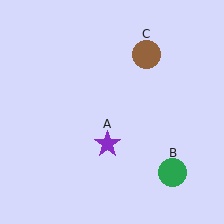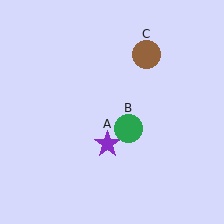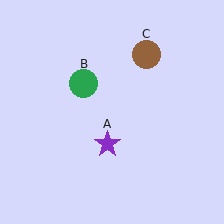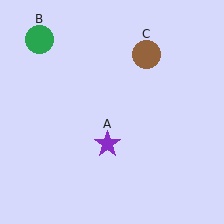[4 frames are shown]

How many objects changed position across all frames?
1 object changed position: green circle (object B).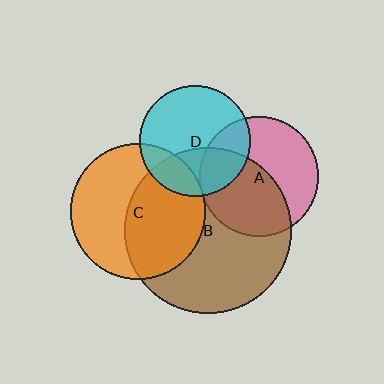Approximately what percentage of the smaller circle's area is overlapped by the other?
Approximately 25%.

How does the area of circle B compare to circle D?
Approximately 2.2 times.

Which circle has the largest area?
Circle B (brown).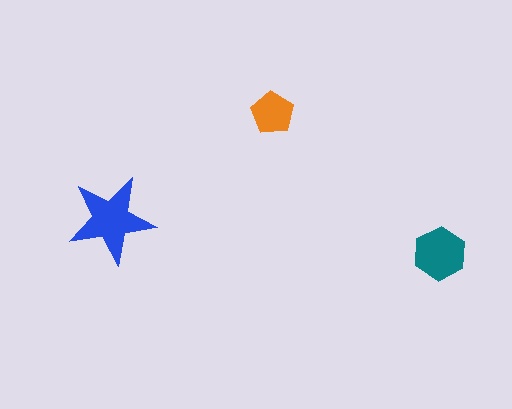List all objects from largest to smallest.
The blue star, the teal hexagon, the orange pentagon.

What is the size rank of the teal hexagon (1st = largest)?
2nd.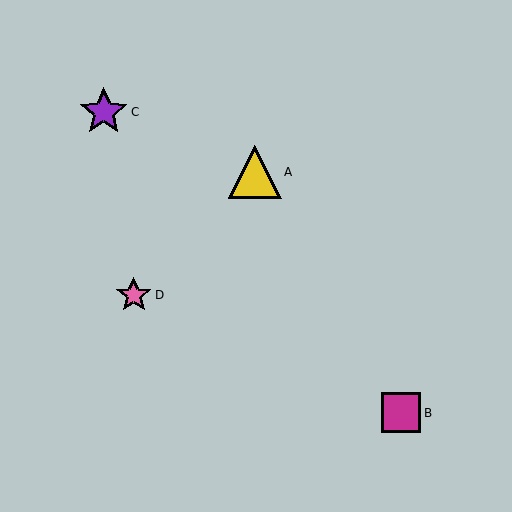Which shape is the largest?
The yellow triangle (labeled A) is the largest.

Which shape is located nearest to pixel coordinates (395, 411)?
The magenta square (labeled B) at (401, 413) is nearest to that location.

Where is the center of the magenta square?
The center of the magenta square is at (401, 413).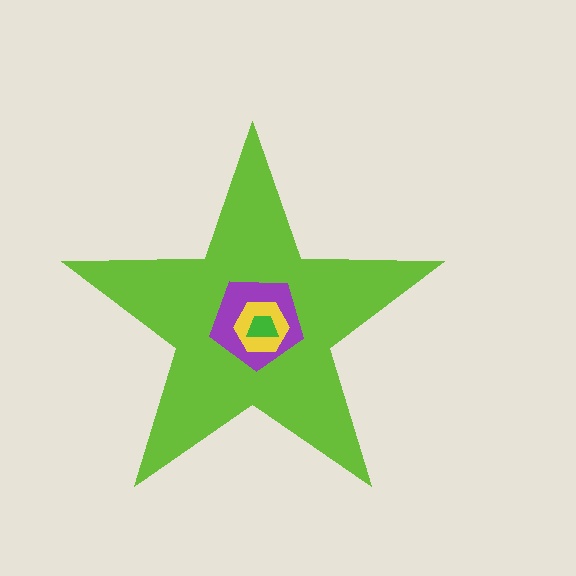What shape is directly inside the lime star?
The purple pentagon.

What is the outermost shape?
The lime star.